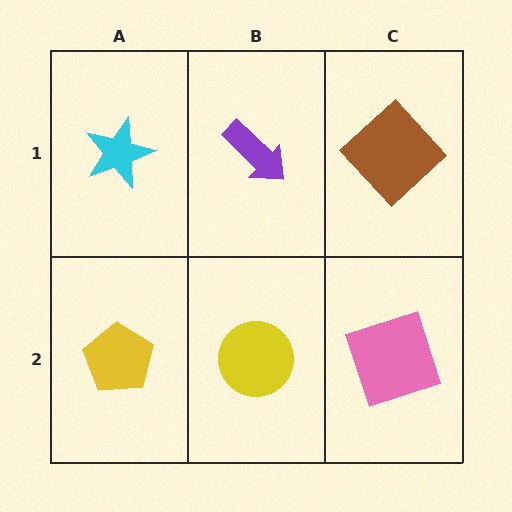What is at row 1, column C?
A brown diamond.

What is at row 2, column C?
A pink square.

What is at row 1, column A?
A cyan star.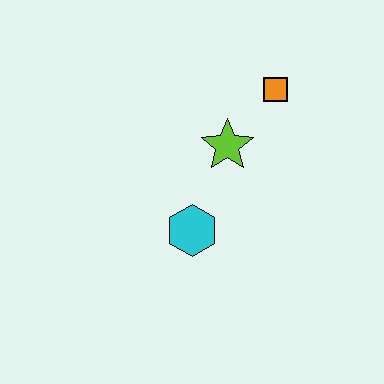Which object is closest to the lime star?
The orange square is closest to the lime star.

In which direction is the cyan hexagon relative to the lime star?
The cyan hexagon is below the lime star.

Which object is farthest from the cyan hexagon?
The orange square is farthest from the cyan hexagon.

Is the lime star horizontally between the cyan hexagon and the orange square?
Yes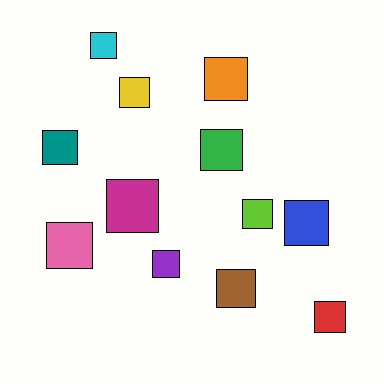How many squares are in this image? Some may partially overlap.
There are 12 squares.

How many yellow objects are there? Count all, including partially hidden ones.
There is 1 yellow object.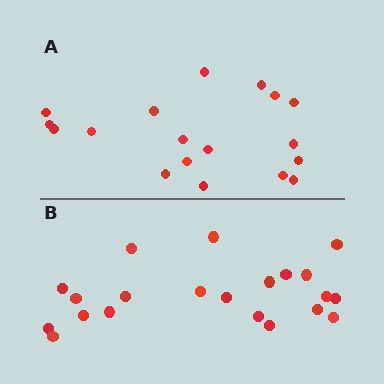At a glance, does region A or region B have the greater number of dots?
Region B (the bottom region) has more dots.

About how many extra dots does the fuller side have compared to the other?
Region B has just a few more — roughly 2 or 3 more dots than region A.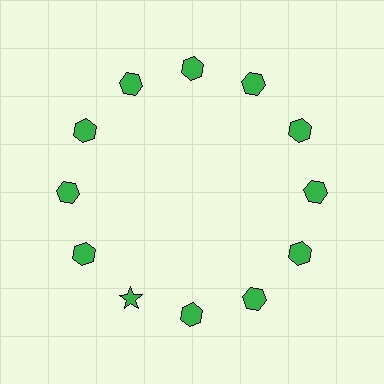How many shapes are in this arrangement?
There are 12 shapes arranged in a ring pattern.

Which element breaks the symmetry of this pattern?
The green star at roughly the 7 o'clock position breaks the symmetry. All other shapes are green hexagons.